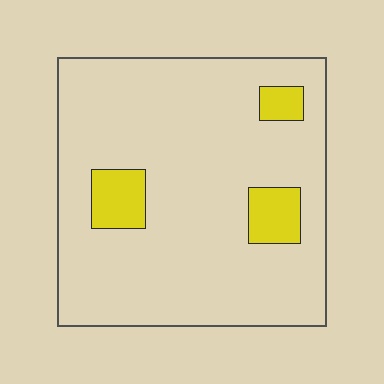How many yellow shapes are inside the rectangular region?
3.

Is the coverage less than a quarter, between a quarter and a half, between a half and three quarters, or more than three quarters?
Less than a quarter.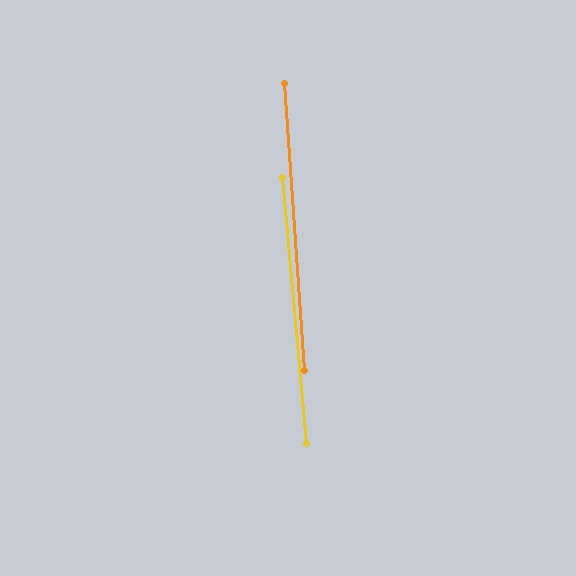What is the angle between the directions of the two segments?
Approximately 1 degree.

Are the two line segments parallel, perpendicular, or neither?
Parallel — their directions differ by only 1.1°.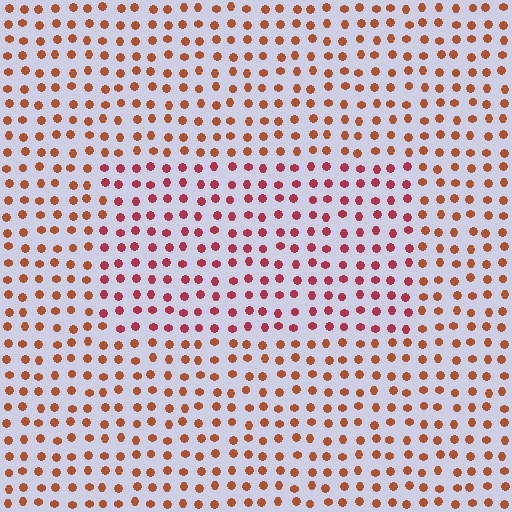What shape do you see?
I see a rectangle.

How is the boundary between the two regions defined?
The boundary is defined purely by a slight shift in hue (about 30 degrees). Spacing, size, and orientation are identical on both sides.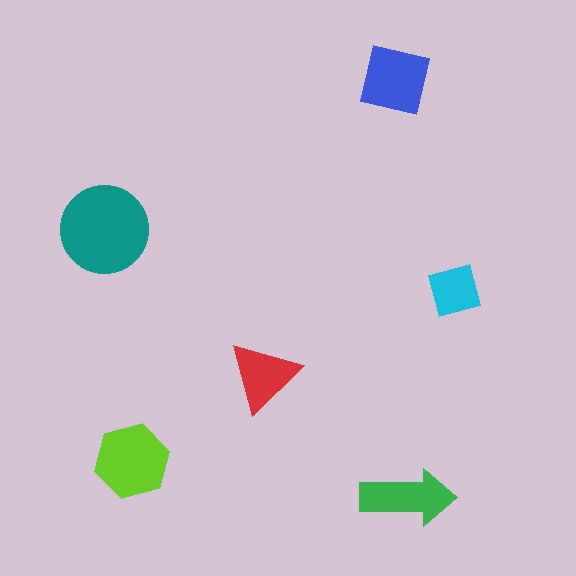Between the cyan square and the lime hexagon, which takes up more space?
The lime hexagon.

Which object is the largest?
The teal circle.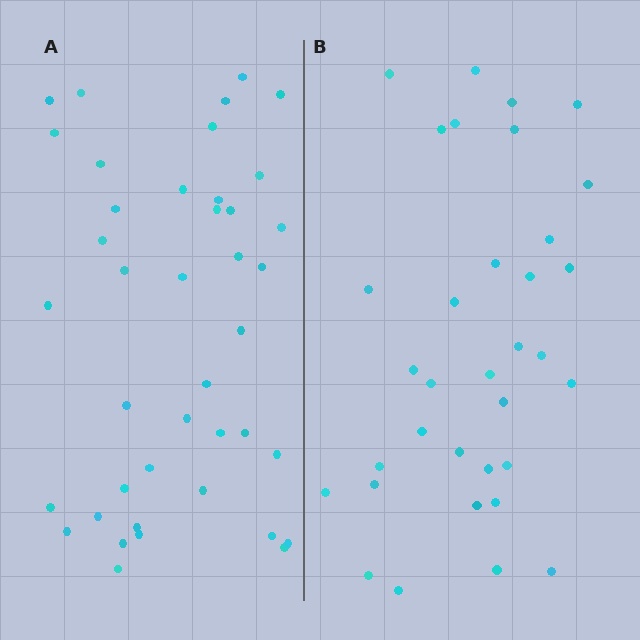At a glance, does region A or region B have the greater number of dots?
Region A (the left region) has more dots.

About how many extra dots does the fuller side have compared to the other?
Region A has roughly 8 or so more dots than region B.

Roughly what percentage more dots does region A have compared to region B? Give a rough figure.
About 20% more.